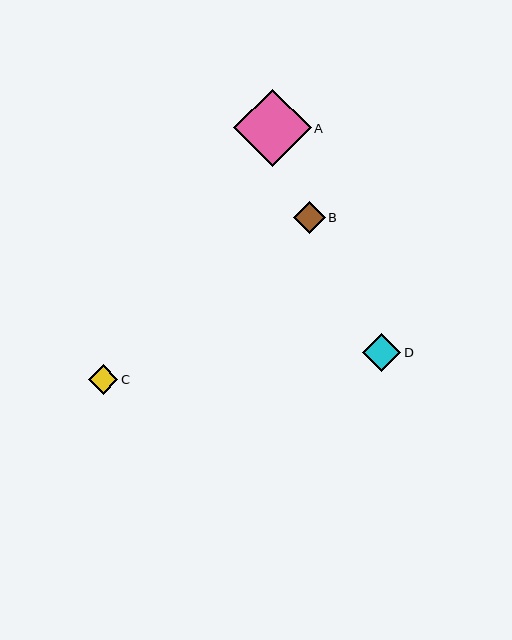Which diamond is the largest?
Diamond A is the largest with a size of approximately 77 pixels.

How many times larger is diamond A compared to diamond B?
Diamond A is approximately 2.5 times the size of diamond B.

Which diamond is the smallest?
Diamond C is the smallest with a size of approximately 30 pixels.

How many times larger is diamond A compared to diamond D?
Diamond A is approximately 2.0 times the size of diamond D.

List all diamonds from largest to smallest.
From largest to smallest: A, D, B, C.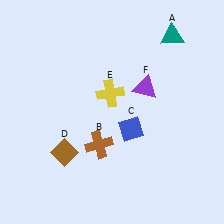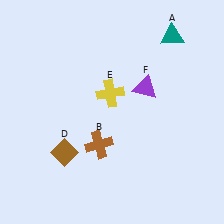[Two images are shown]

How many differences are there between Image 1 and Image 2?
There is 1 difference between the two images.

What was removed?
The blue diamond (C) was removed in Image 2.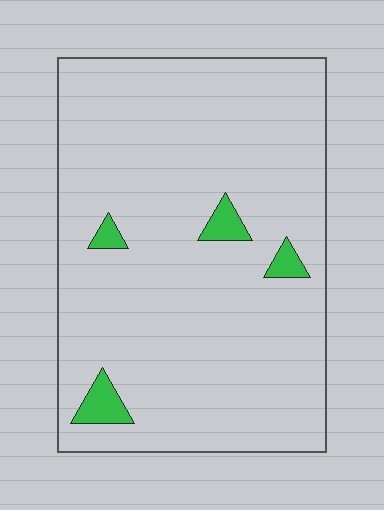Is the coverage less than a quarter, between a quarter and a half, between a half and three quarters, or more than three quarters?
Less than a quarter.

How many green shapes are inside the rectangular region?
4.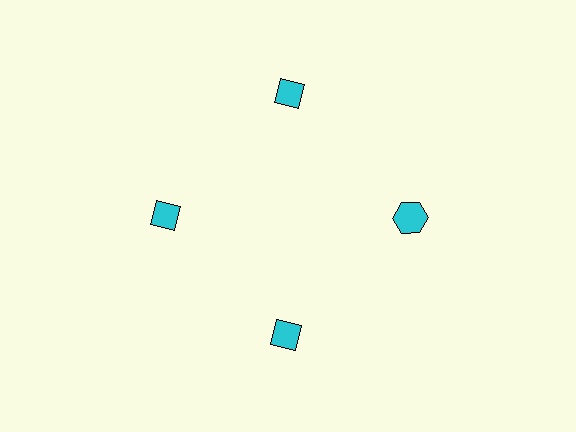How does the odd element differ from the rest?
It has a different shape: hexagon instead of diamond.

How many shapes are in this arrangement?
There are 4 shapes arranged in a ring pattern.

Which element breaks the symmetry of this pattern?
The cyan hexagon at roughly the 3 o'clock position breaks the symmetry. All other shapes are cyan diamonds.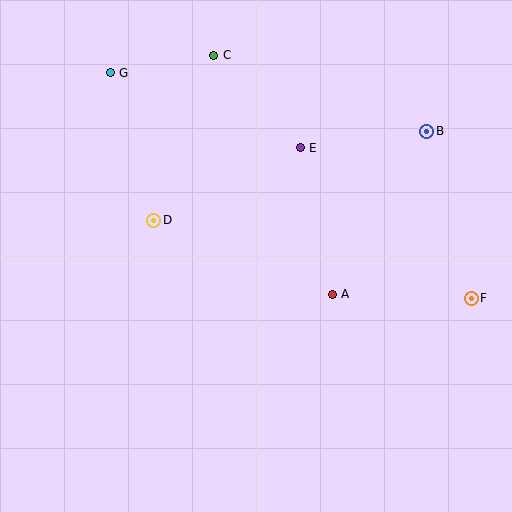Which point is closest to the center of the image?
Point A at (332, 294) is closest to the center.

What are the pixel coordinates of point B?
Point B is at (427, 132).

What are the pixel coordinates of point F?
Point F is at (471, 298).